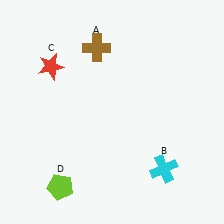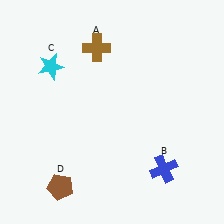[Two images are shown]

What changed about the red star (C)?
In Image 1, C is red. In Image 2, it changed to cyan.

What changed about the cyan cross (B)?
In Image 1, B is cyan. In Image 2, it changed to blue.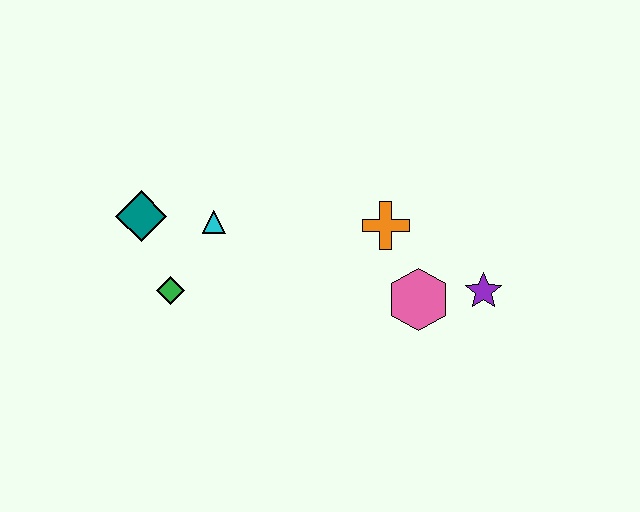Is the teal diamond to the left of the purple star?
Yes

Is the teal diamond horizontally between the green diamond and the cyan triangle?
No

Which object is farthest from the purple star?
The teal diamond is farthest from the purple star.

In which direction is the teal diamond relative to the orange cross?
The teal diamond is to the left of the orange cross.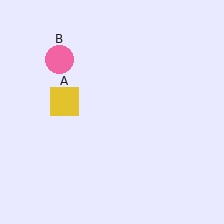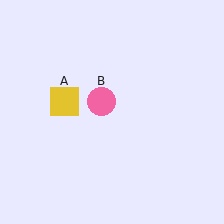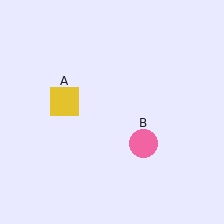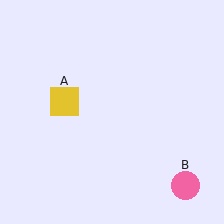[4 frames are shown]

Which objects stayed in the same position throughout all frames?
Yellow square (object A) remained stationary.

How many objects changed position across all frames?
1 object changed position: pink circle (object B).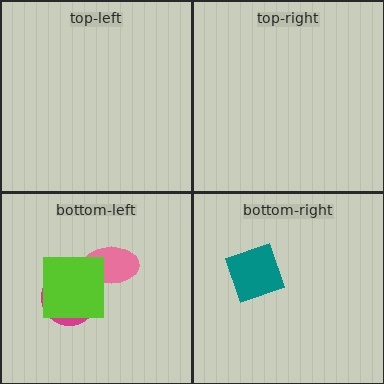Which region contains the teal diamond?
The bottom-right region.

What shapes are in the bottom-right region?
The teal diamond.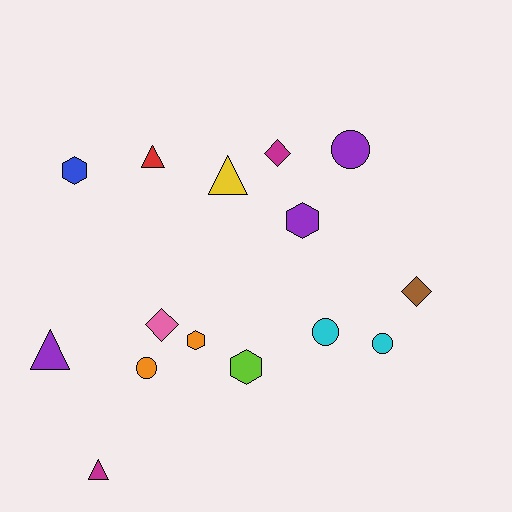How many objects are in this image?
There are 15 objects.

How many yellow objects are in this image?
There is 1 yellow object.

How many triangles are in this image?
There are 4 triangles.